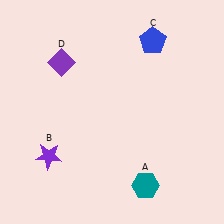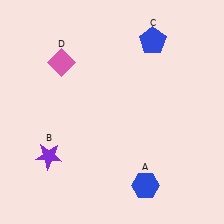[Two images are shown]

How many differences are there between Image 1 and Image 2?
There are 2 differences between the two images.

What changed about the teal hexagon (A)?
In Image 1, A is teal. In Image 2, it changed to blue.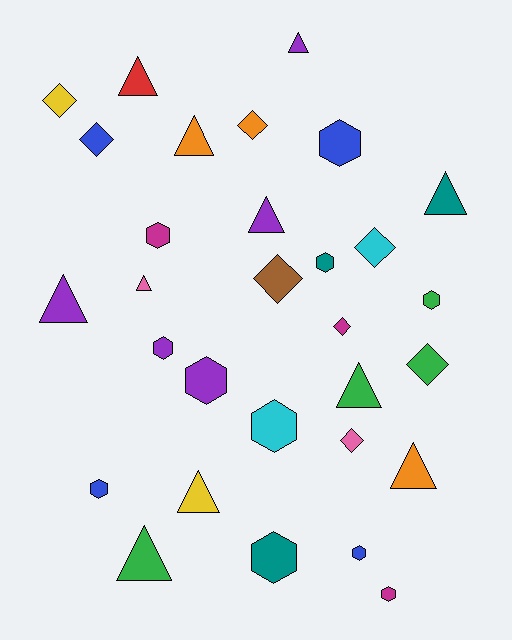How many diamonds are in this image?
There are 8 diamonds.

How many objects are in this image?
There are 30 objects.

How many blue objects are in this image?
There are 4 blue objects.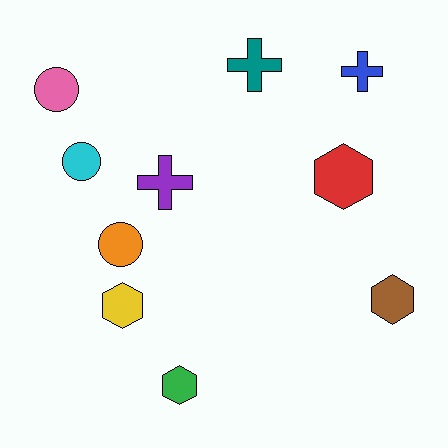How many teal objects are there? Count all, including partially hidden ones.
There is 1 teal object.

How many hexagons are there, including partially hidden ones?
There are 4 hexagons.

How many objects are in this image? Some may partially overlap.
There are 10 objects.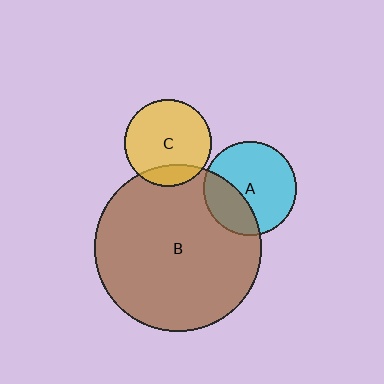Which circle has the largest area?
Circle B (brown).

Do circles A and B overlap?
Yes.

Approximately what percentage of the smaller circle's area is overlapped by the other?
Approximately 30%.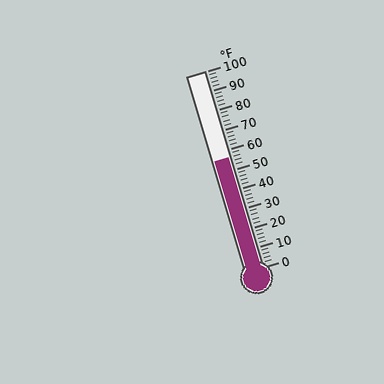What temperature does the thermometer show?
The thermometer shows approximately 56°F.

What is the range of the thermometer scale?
The thermometer scale ranges from 0°F to 100°F.